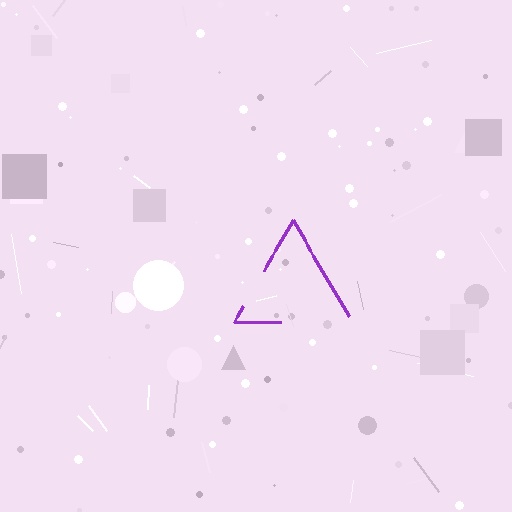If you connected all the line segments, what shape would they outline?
They would outline a triangle.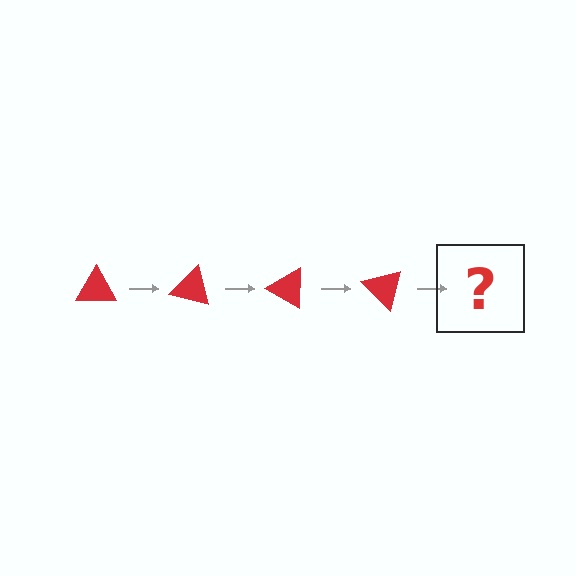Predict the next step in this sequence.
The next step is a red triangle rotated 60 degrees.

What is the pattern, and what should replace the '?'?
The pattern is that the triangle rotates 15 degrees each step. The '?' should be a red triangle rotated 60 degrees.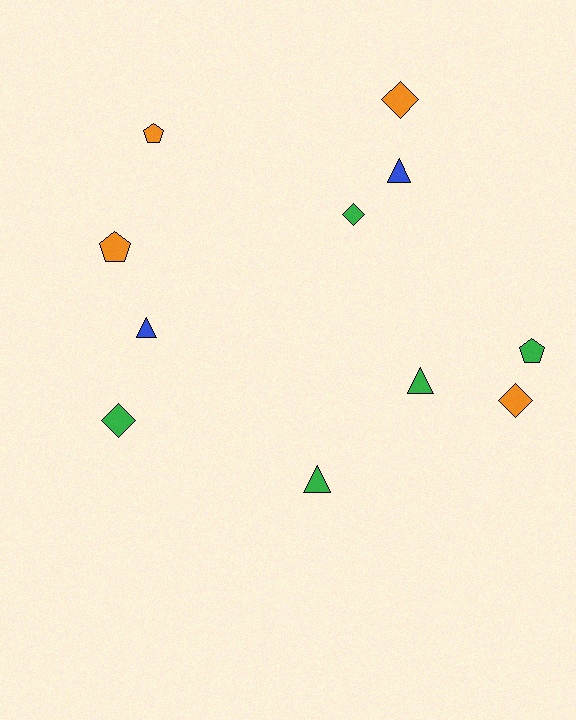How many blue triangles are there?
There are 2 blue triangles.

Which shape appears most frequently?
Triangle, with 4 objects.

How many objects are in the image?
There are 11 objects.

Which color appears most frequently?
Green, with 5 objects.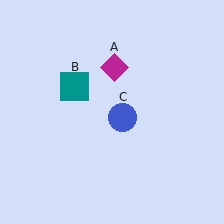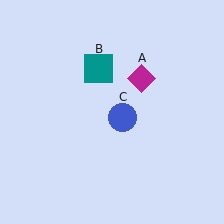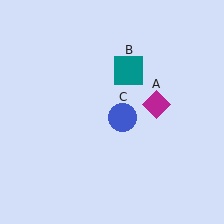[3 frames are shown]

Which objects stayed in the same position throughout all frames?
Blue circle (object C) remained stationary.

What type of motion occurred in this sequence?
The magenta diamond (object A), teal square (object B) rotated clockwise around the center of the scene.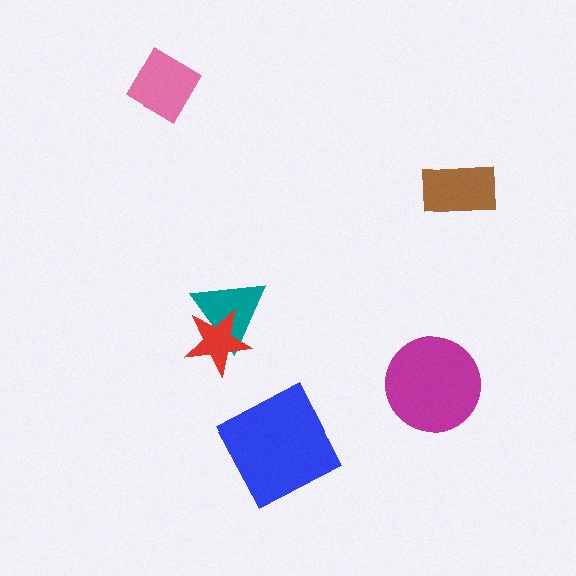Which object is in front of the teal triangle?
The red star is in front of the teal triangle.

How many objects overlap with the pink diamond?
0 objects overlap with the pink diamond.